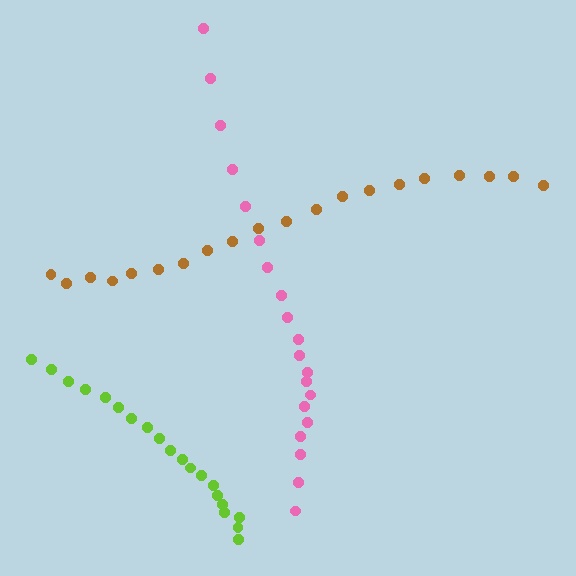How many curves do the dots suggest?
There are 3 distinct paths.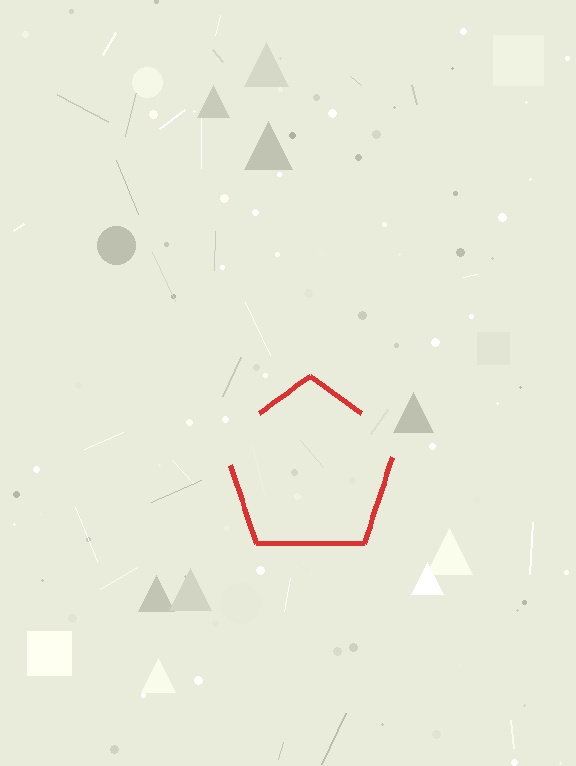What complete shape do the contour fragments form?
The contour fragments form a pentagon.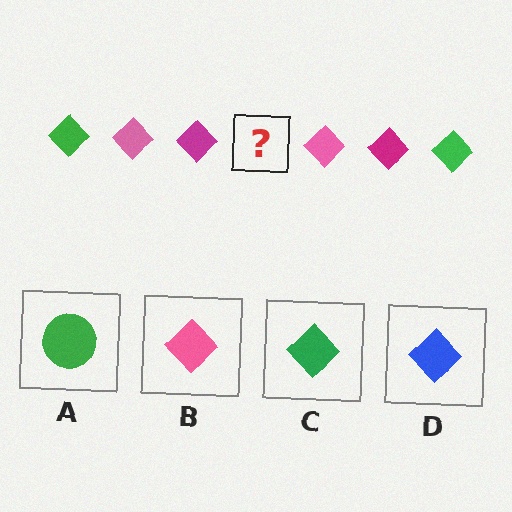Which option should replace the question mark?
Option C.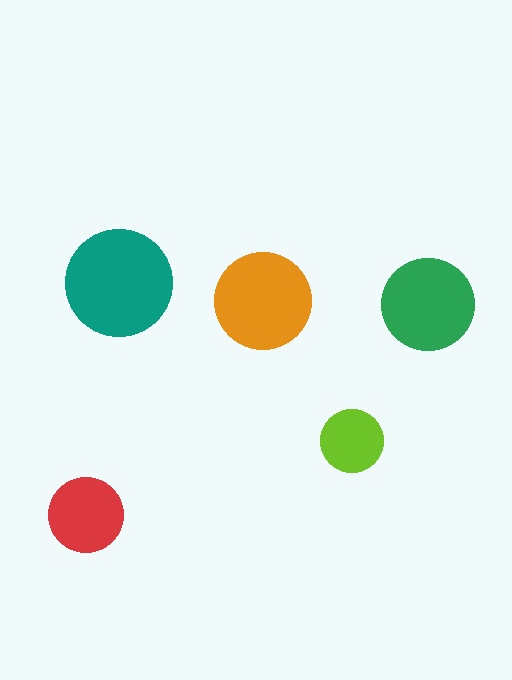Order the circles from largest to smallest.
the teal one, the orange one, the green one, the red one, the lime one.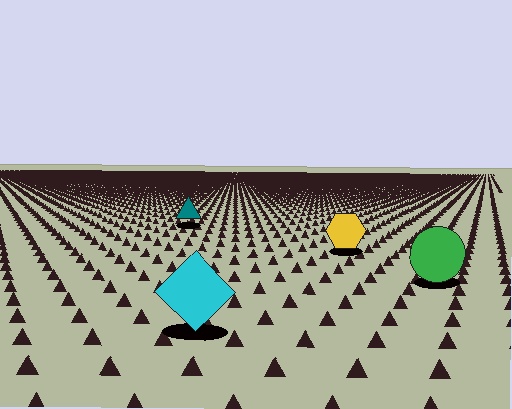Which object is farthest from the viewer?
The teal triangle is farthest from the viewer. It appears smaller and the ground texture around it is denser.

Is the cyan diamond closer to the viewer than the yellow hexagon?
Yes. The cyan diamond is closer — you can tell from the texture gradient: the ground texture is coarser near it.